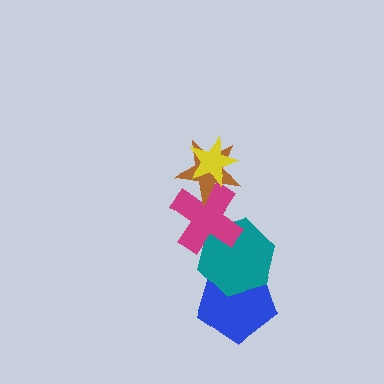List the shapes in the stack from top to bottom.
From top to bottom: the yellow star, the brown star, the magenta cross, the teal hexagon, the blue pentagon.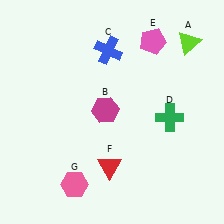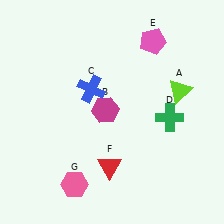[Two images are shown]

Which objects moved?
The objects that moved are: the lime triangle (A), the blue cross (C).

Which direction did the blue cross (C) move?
The blue cross (C) moved down.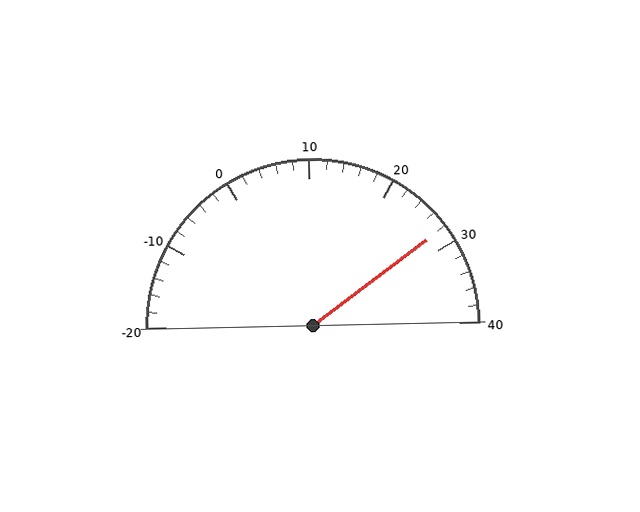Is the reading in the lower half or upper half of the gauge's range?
The reading is in the upper half of the range (-20 to 40).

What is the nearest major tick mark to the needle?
The nearest major tick mark is 30.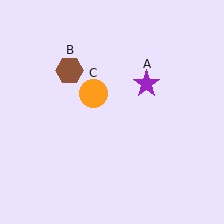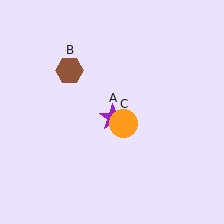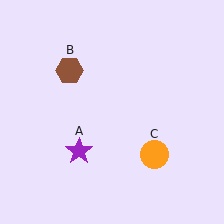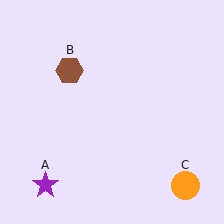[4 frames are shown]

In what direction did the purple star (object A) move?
The purple star (object A) moved down and to the left.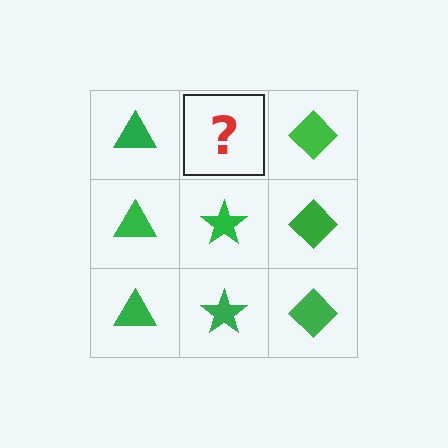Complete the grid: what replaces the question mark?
The question mark should be replaced with a green star.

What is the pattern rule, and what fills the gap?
The rule is that each column has a consistent shape. The gap should be filled with a green star.